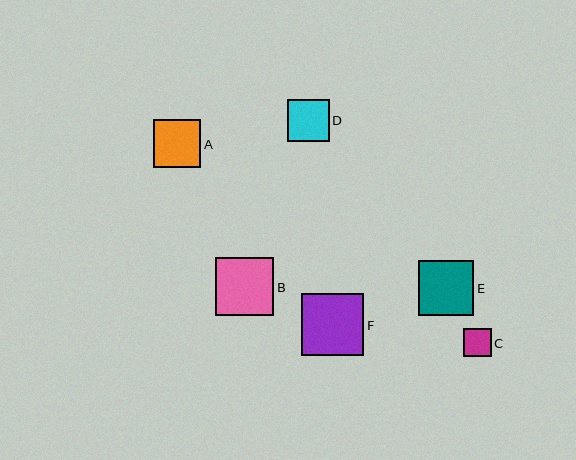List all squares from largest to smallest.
From largest to smallest: F, B, E, A, D, C.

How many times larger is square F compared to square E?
Square F is approximately 1.1 times the size of square E.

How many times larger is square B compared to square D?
Square B is approximately 1.4 times the size of square D.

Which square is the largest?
Square F is the largest with a size of approximately 63 pixels.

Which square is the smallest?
Square C is the smallest with a size of approximately 28 pixels.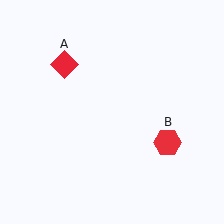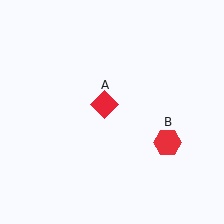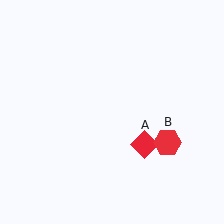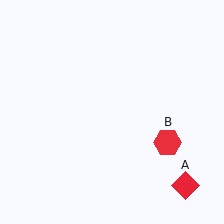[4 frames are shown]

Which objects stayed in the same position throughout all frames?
Red hexagon (object B) remained stationary.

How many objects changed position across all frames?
1 object changed position: red diamond (object A).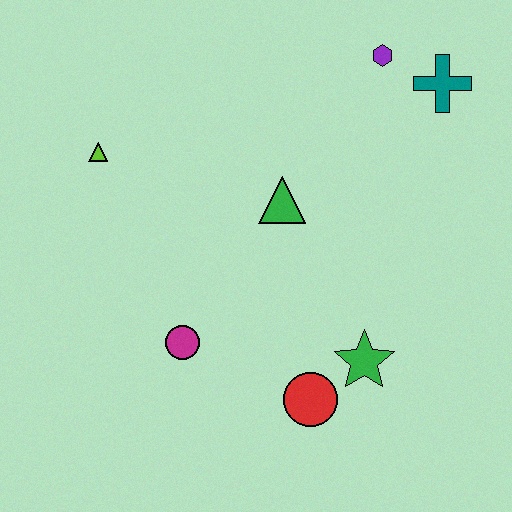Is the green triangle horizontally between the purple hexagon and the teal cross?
No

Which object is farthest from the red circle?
The purple hexagon is farthest from the red circle.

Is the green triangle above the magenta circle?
Yes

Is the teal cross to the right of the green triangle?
Yes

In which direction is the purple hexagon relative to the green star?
The purple hexagon is above the green star.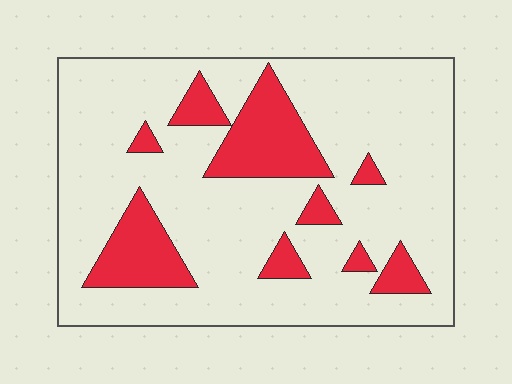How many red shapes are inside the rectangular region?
9.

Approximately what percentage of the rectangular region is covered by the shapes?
Approximately 20%.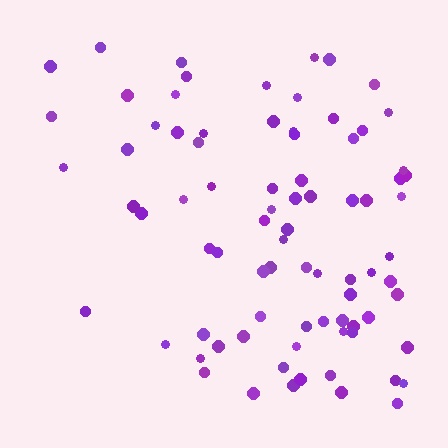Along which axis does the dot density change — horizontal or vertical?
Horizontal.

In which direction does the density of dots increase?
From left to right, with the right side densest.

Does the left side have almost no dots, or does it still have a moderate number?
Still a moderate number, just noticeably fewer than the right.